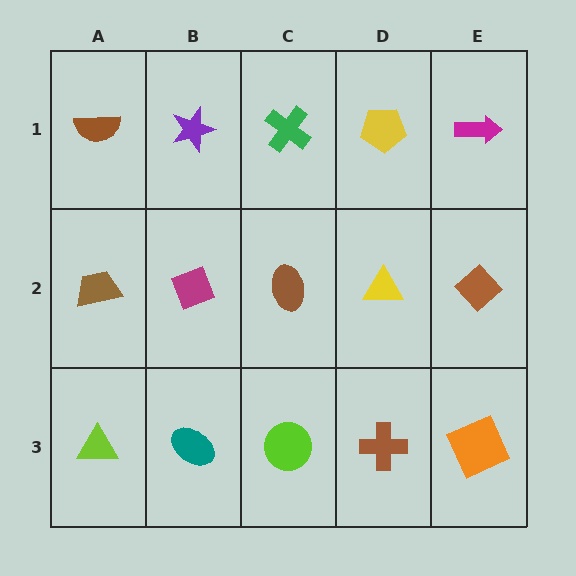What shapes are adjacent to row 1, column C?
A brown ellipse (row 2, column C), a purple star (row 1, column B), a yellow pentagon (row 1, column D).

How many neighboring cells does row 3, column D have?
3.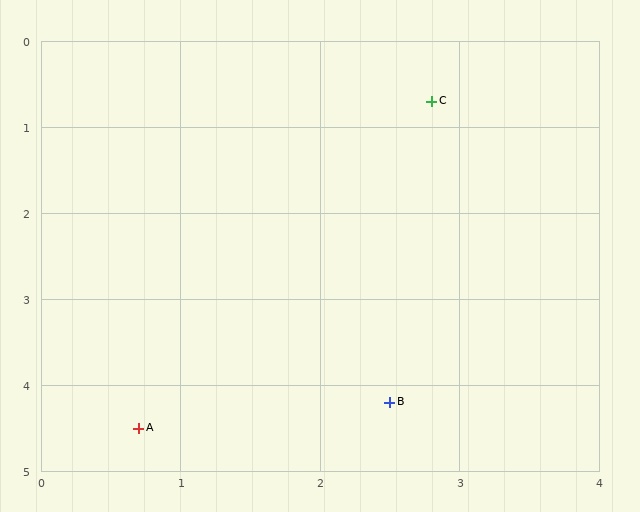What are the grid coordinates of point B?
Point B is at approximately (2.5, 4.2).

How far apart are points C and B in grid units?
Points C and B are about 3.5 grid units apart.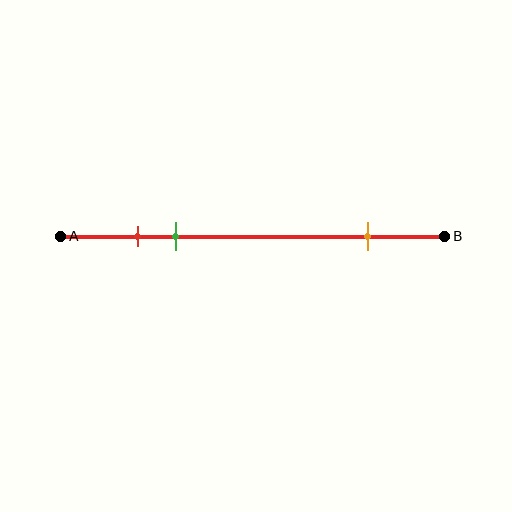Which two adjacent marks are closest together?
The red and green marks are the closest adjacent pair.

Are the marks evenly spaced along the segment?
No, the marks are not evenly spaced.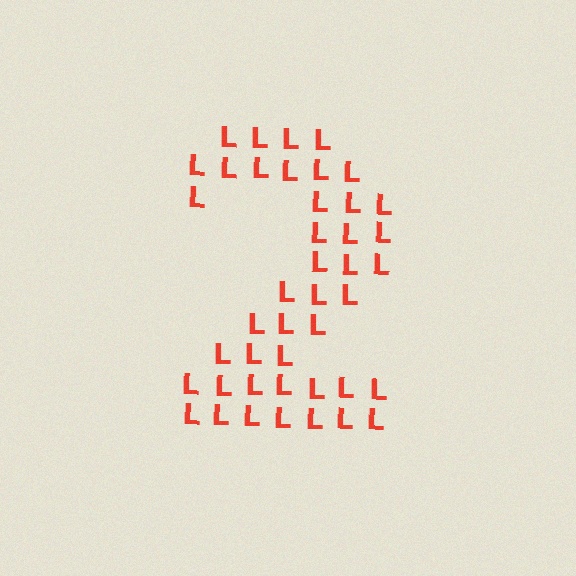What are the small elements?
The small elements are letter L's.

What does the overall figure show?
The overall figure shows the digit 2.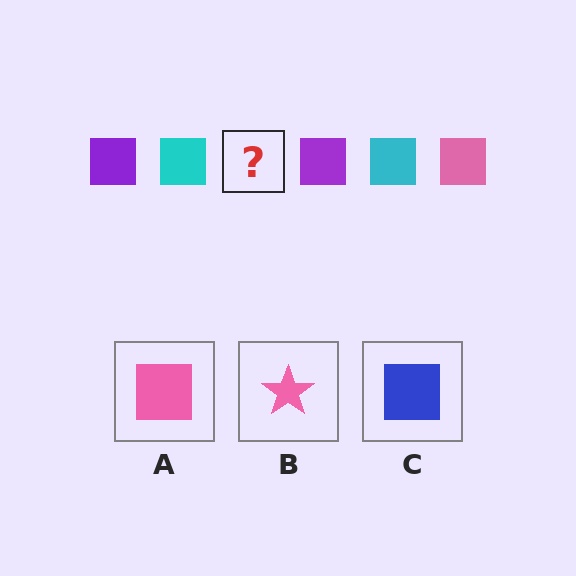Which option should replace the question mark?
Option A.